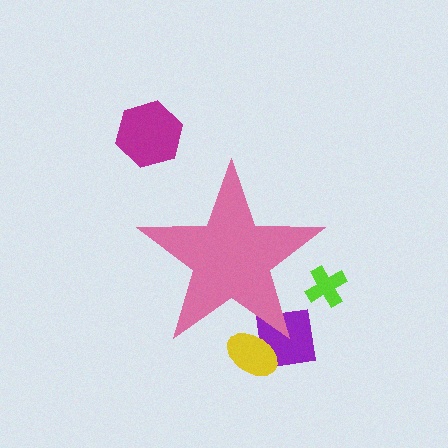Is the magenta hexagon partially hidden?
No, the magenta hexagon is fully visible.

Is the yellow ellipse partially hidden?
Yes, the yellow ellipse is partially hidden behind the pink star.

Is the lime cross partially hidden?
Yes, the lime cross is partially hidden behind the pink star.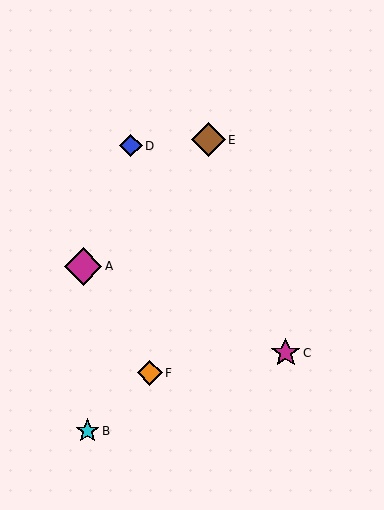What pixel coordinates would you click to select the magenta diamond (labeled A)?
Click at (83, 266) to select the magenta diamond A.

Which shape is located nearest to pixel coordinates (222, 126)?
The brown diamond (labeled E) at (208, 140) is nearest to that location.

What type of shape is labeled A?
Shape A is a magenta diamond.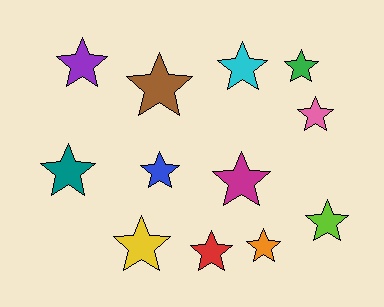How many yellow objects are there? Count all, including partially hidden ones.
There is 1 yellow object.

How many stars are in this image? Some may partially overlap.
There are 12 stars.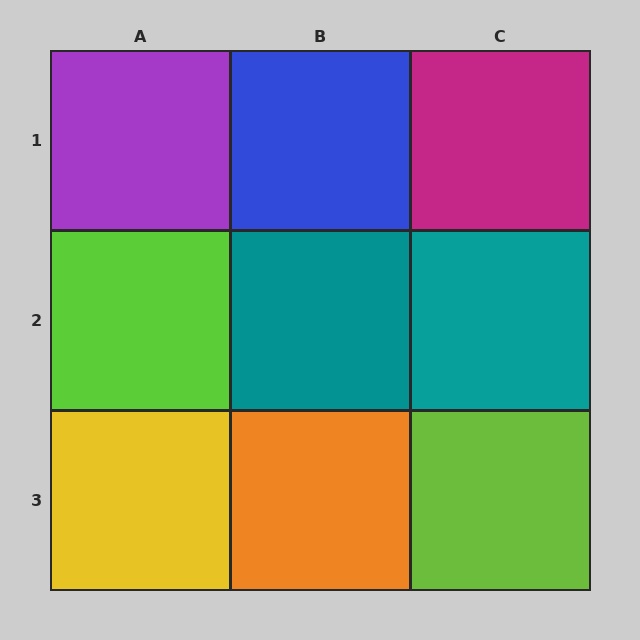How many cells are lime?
2 cells are lime.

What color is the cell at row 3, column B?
Orange.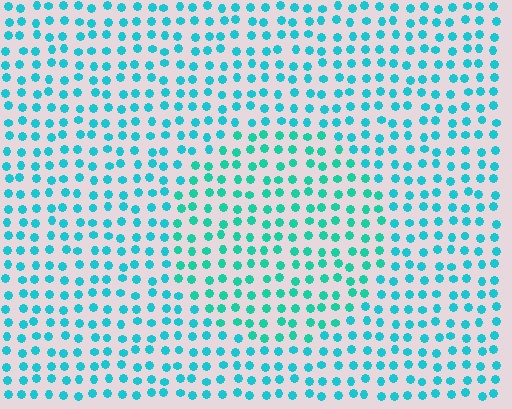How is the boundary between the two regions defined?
The boundary is defined purely by a slight shift in hue (about 19 degrees). Spacing, size, and orientation are identical on both sides.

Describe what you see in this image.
The image is filled with small cyan elements in a uniform arrangement. A circle-shaped region is visible where the elements are tinted to a slightly different hue, forming a subtle color boundary.